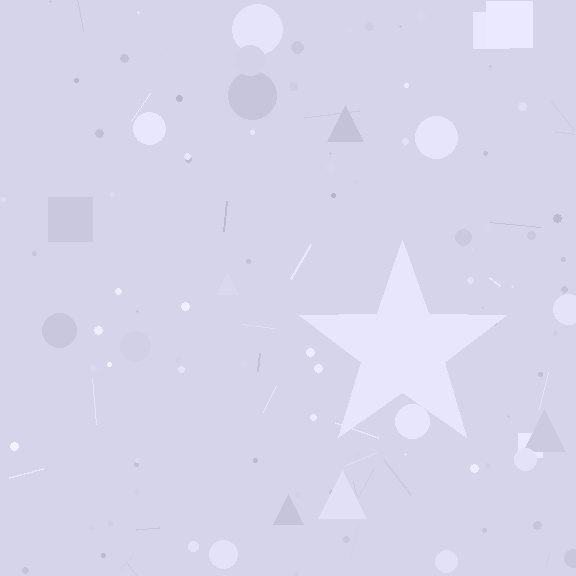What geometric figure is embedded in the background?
A star is embedded in the background.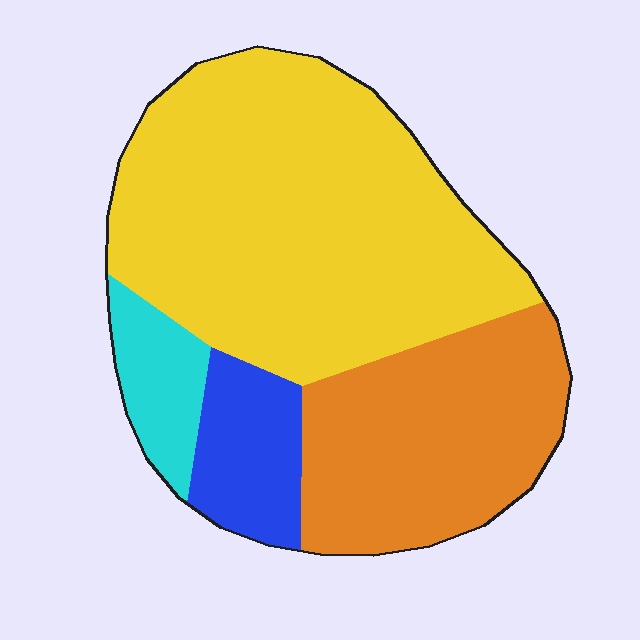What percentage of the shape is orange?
Orange covers around 30% of the shape.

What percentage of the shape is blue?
Blue takes up about one tenth (1/10) of the shape.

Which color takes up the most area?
Yellow, at roughly 55%.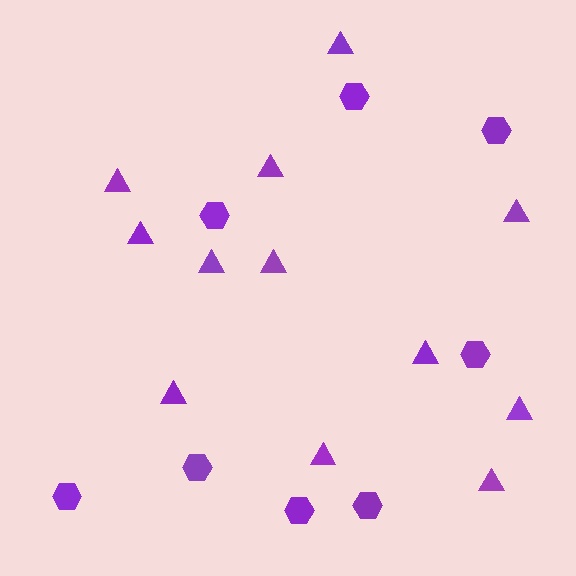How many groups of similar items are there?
There are 2 groups: one group of triangles (12) and one group of hexagons (8).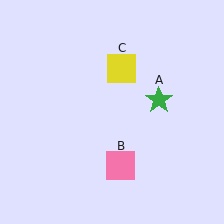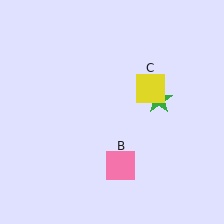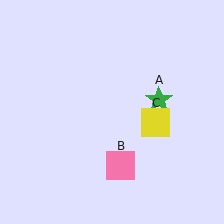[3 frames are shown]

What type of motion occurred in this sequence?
The yellow square (object C) rotated clockwise around the center of the scene.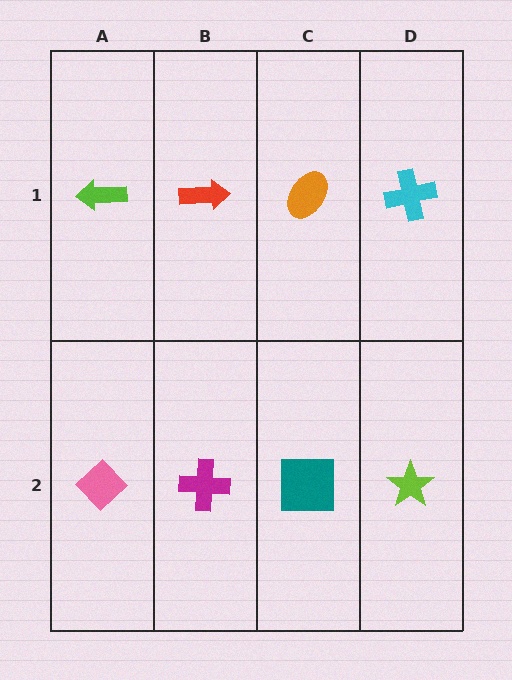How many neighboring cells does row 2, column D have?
2.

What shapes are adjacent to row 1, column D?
A lime star (row 2, column D), an orange ellipse (row 1, column C).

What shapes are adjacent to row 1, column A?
A pink diamond (row 2, column A), a red arrow (row 1, column B).